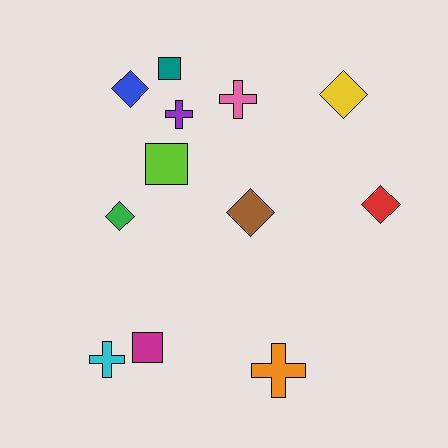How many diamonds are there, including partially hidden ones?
There are 5 diamonds.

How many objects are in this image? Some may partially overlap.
There are 12 objects.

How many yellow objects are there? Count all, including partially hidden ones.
There is 1 yellow object.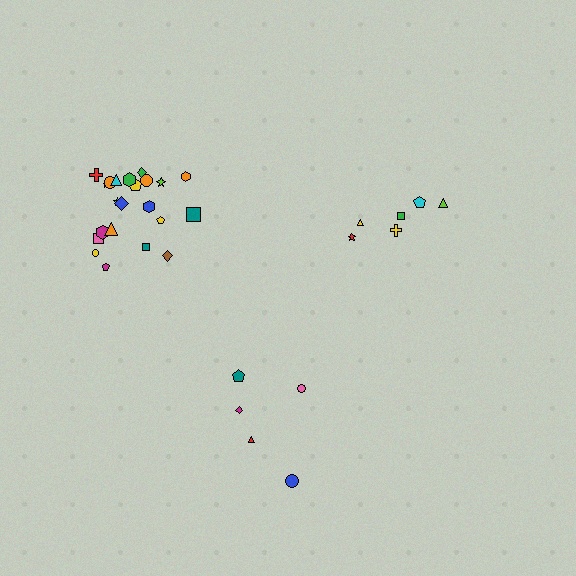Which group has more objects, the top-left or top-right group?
The top-left group.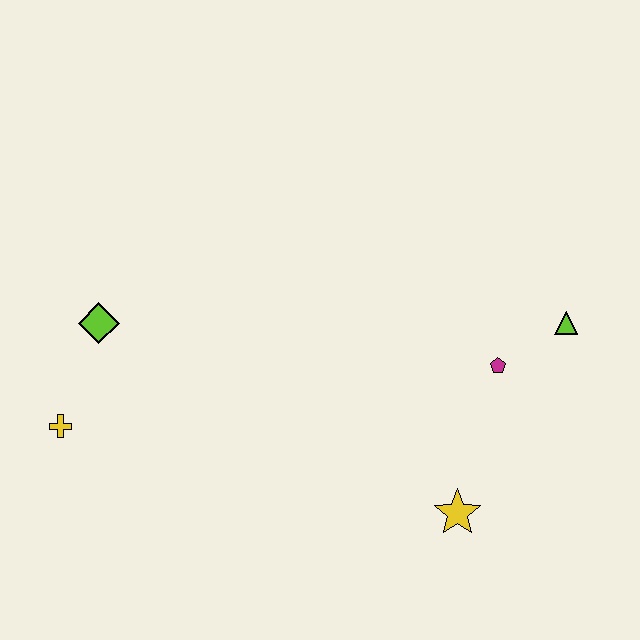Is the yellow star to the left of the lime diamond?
No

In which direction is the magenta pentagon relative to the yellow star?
The magenta pentagon is above the yellow star.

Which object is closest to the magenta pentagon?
The lime triangle is closest to the magenta pentagon.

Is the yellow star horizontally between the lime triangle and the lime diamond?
Yes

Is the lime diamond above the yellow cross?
Yes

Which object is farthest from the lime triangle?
The yellow cross is farthest from the lime triangle.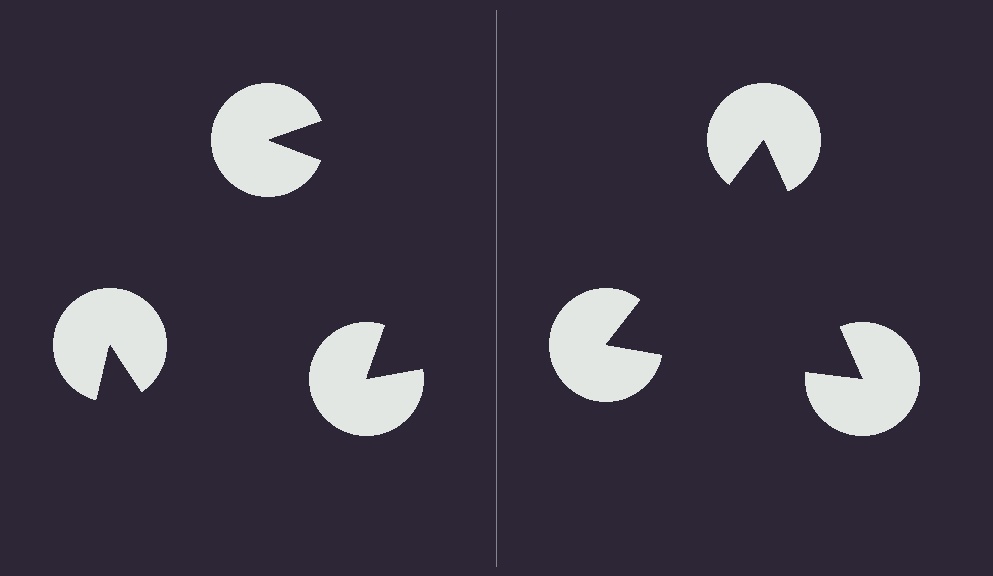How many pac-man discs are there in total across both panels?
6 — 3 on each side.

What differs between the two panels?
The pac-man discs are positioned identically on both sides; only the wedge orientations differ. On the right they align to a triangle; on the left they are misaligned.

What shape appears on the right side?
An illusory triangle.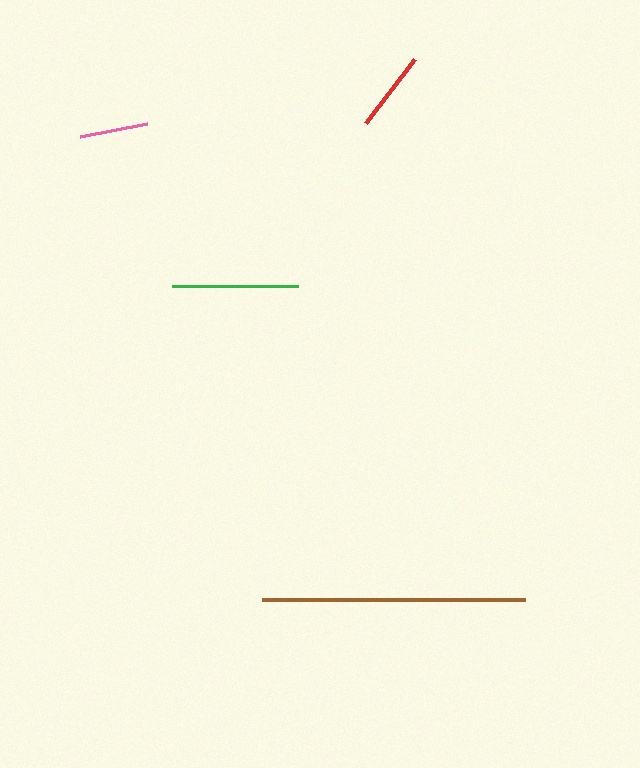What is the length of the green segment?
The green segment is approximately 126 pixels long.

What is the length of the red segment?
The red segment is approximately 81 pixels long.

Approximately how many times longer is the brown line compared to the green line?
The brown line is approximately 2.1 times the length of the green line.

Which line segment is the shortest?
The pink line is the shortest at approximately 68 pixels.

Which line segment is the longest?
The brown line is the longest at approximately 263 pixels.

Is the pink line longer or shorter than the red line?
The red line is longer than the pink line.